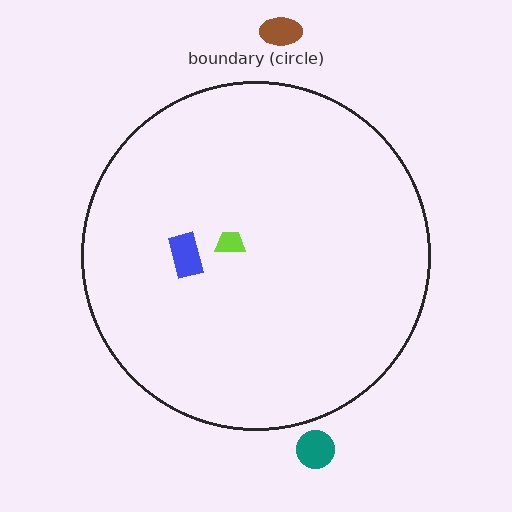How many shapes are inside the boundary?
2 inside, 2 outside.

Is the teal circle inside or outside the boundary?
Outside.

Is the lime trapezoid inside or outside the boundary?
Inside.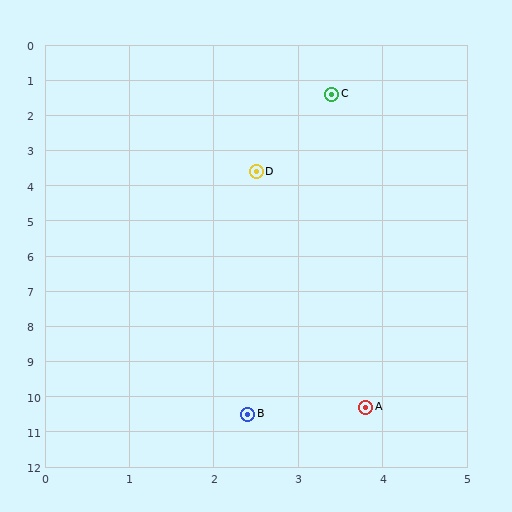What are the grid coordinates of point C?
Point C is at approximately (3.4, 1.4).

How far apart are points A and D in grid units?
Points A and D are about 6.8 grid units apart.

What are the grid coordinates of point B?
Point B is at approximately (2.4, 10.5).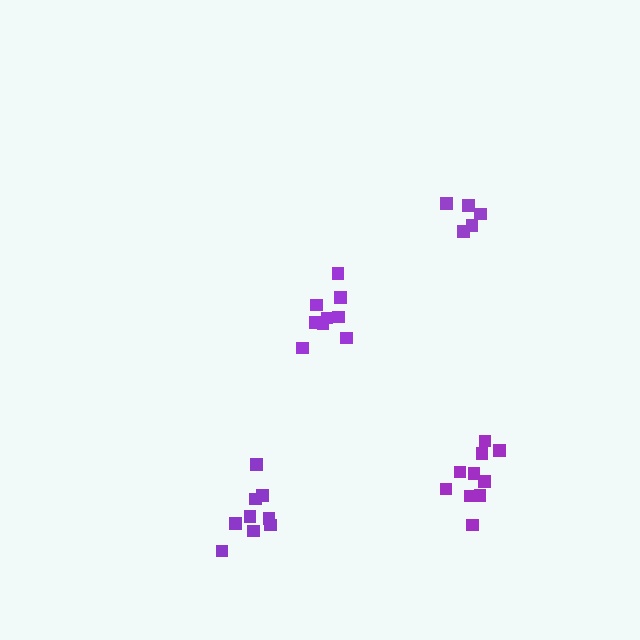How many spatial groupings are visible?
There are 4 spatial groupings.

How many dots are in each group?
Group 1: 9 dots, Group 2: 5 dots, Group 3: 10 dots, Group 4: 9 dots (33 total).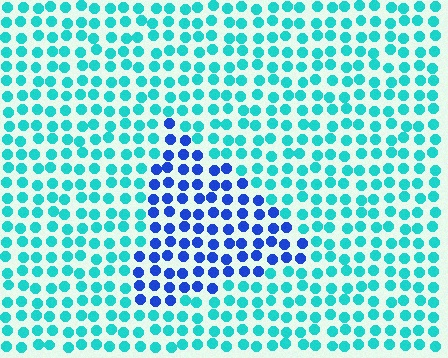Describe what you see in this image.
The image is filled with small cyan elements in a uniform arrangement. A triangle-shaped region is visible where the elements are tinted to a slightly different hue, forming a subtle color boundary.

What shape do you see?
I see a triangle.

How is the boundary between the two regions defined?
The boundary is defined purely by a slight shift in hue (about 50 degrees). Spacing, size, and orientation are identical on both sides.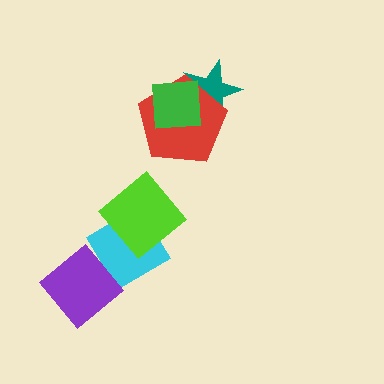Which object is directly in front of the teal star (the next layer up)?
The red pentagon is directly in front of the teal star.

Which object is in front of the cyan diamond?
The lime diamond is in front of the cyan diamond.